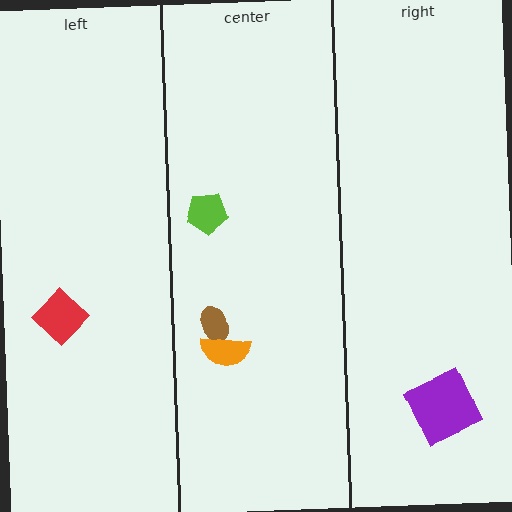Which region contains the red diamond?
The left region.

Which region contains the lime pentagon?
The center region.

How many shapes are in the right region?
1.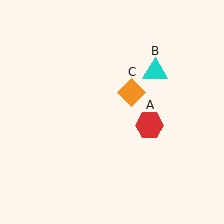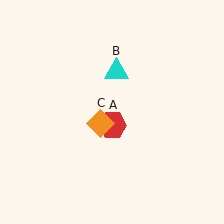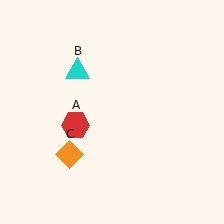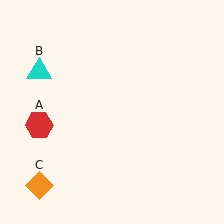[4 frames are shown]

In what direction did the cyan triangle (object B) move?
The cyan triangle (object B) moved left.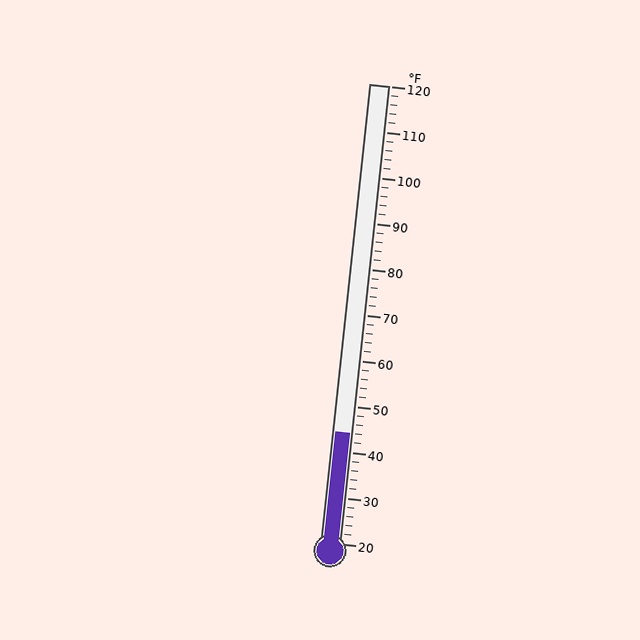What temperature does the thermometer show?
The thermometer shows approximately 44°F.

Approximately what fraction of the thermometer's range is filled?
The thermometer is filled to approximately 25% of its range.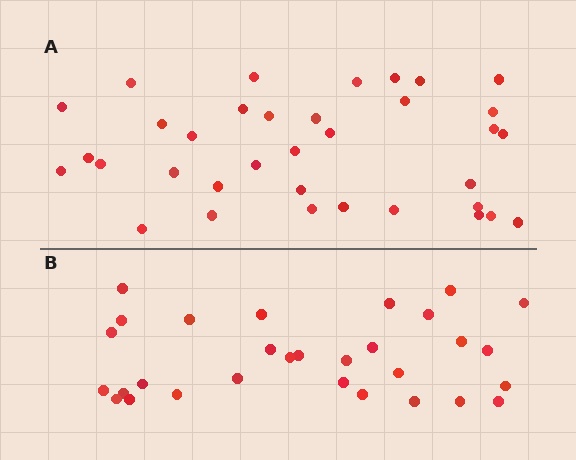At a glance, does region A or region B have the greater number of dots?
Region A (the top region) has more dots.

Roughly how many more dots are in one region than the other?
Region A has about 5 more dots than region B.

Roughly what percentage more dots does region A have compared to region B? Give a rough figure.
About 15% more.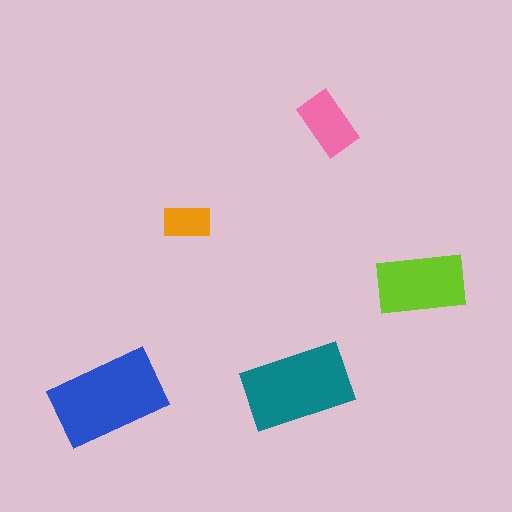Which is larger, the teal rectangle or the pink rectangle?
The teal one.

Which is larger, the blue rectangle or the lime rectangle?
The blue one.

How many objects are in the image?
There are 5 objects in the image.